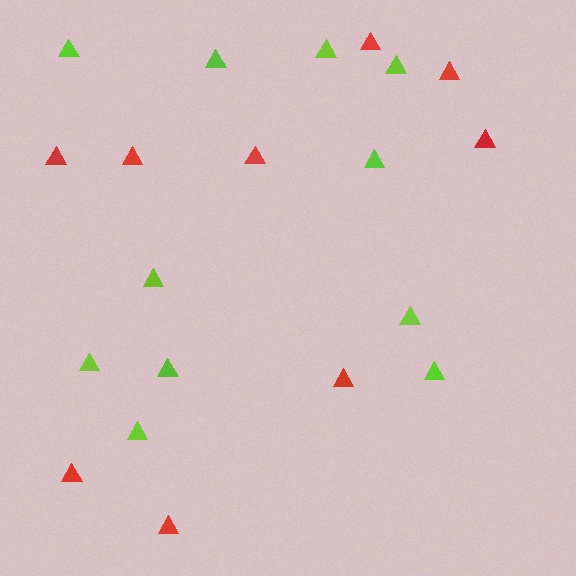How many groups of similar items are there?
There are 2 groups: one group of lime triangles (11) and one group of red triangles (9).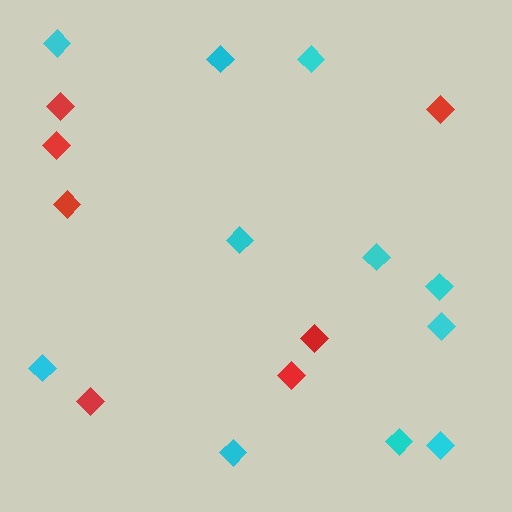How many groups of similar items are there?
There are 2 groups: one group of red diamonds (7) and one group of cyan diamonds (11).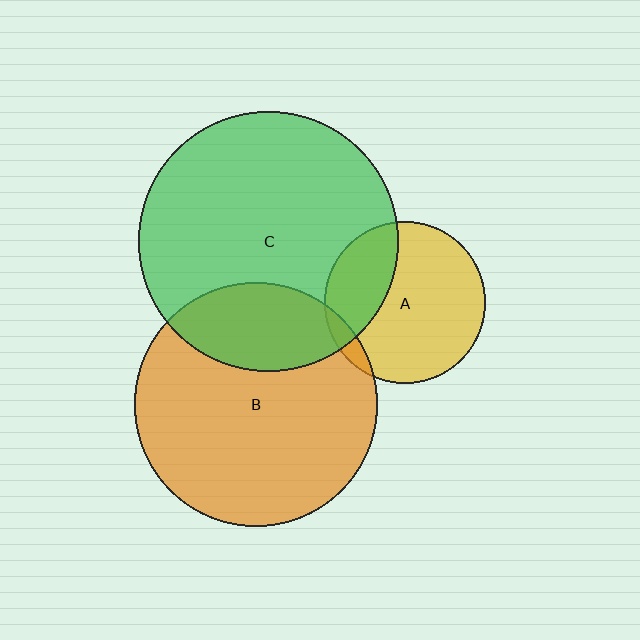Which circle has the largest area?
Circle C (green).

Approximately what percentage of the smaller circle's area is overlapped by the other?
Approximately 25%.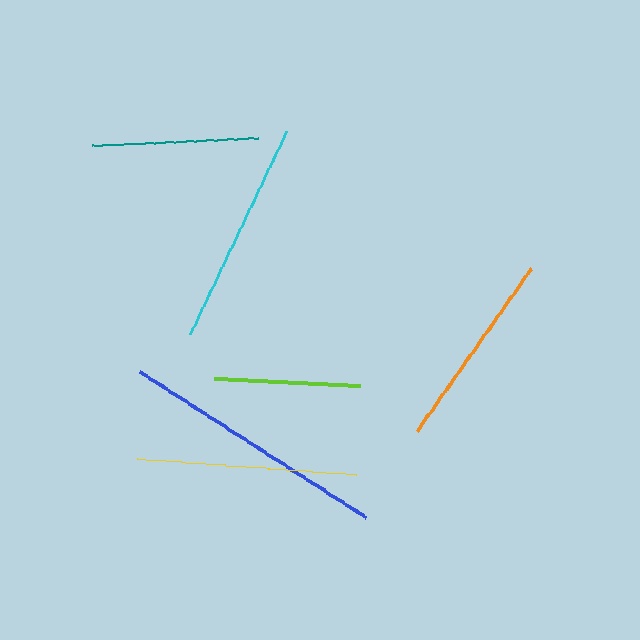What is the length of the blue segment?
The blue segment is approximately 269 pixels long.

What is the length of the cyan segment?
The cyan segment is approximately 224 pixels long.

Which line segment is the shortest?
The lime line is the shortest at approximately 146 pixels.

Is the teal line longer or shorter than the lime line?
The teal line is longer than the lime line.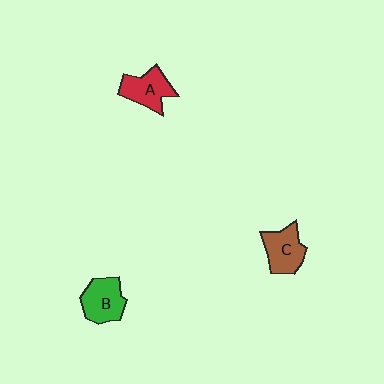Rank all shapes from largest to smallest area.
From largest to smallest: B (green), C (brown), A (red).